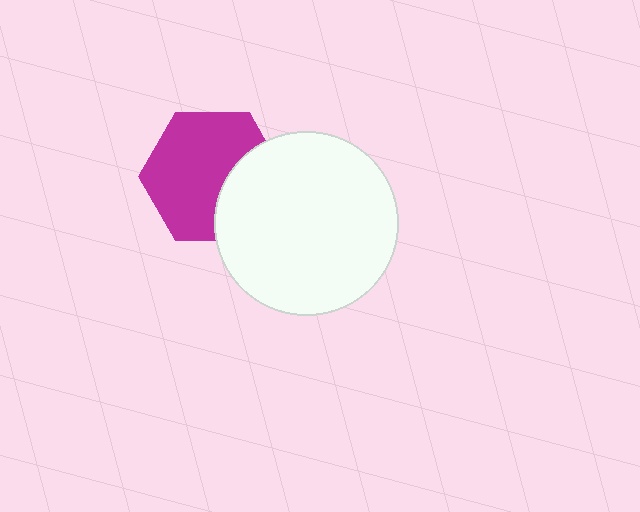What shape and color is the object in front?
The object in front is a white circle.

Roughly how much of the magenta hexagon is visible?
Most of it is visible (roughly 69%).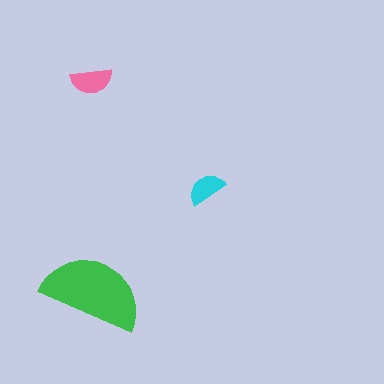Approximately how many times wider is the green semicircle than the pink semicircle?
About 2.5 times wider.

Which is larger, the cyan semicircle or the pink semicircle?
The pink one.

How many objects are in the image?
There are 3 objects in the image.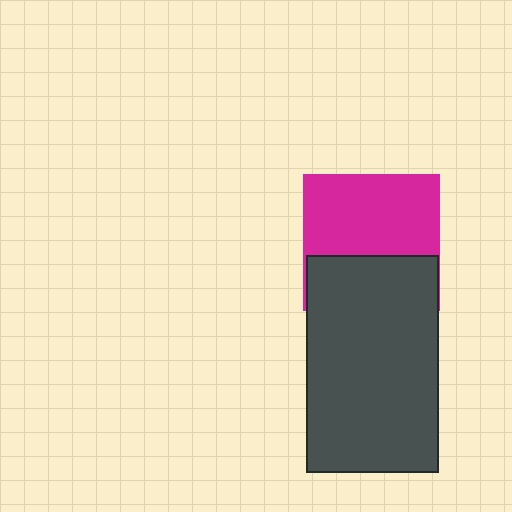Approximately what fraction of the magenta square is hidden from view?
Roughly 40% of the magenta square is hidden behind the dark gray rectangle.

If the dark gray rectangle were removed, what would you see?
You would see the complete magenta square.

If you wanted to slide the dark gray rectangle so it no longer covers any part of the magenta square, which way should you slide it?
Slide it down — that is the most direct way to separate the two shapes.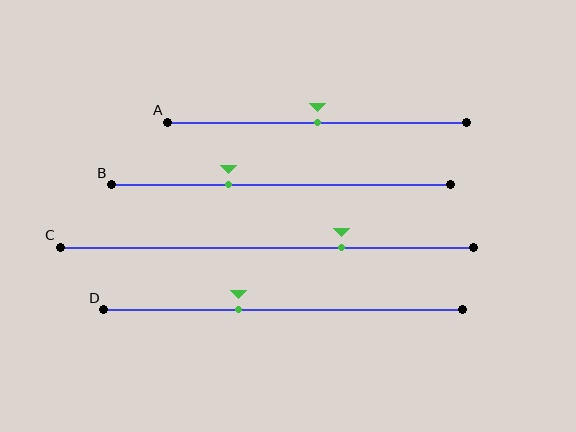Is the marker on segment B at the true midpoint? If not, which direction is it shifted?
No, the marker on segment B is shifted to the left by about 16% of the segment length.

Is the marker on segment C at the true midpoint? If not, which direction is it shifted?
No, the marker on segment C is shifted to the right by about 18% of the segment length.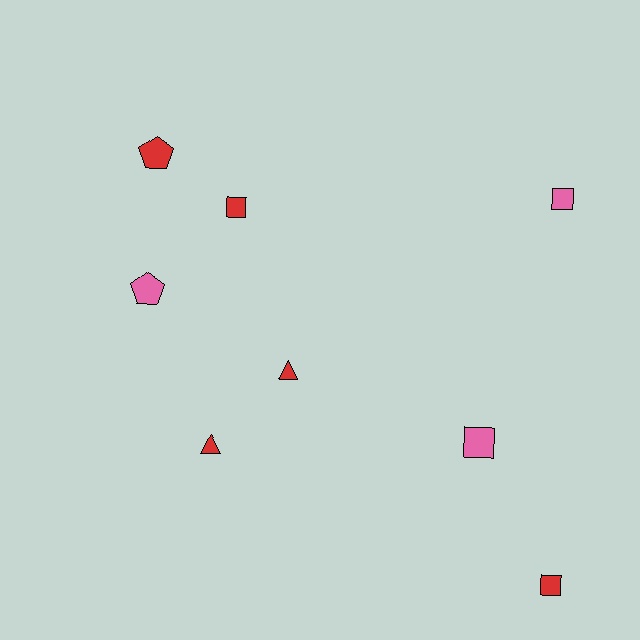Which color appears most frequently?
Red, with 5 objects.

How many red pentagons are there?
There is 1 red pentagon.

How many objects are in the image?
There are 8 objects.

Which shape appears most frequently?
Square, with 4 objects.